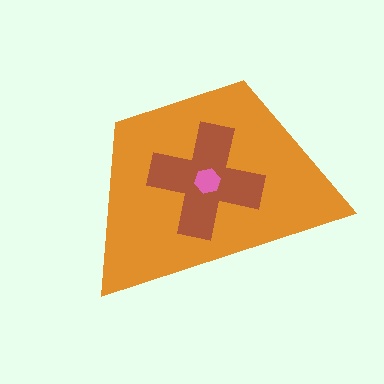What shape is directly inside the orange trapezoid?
The brown cross.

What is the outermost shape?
The orange trapezoid.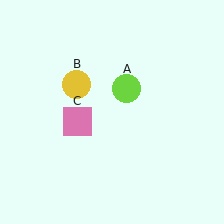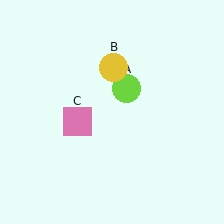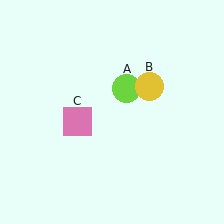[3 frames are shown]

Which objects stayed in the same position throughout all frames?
Lime circle (object A) and pink square (object C) remained stationary.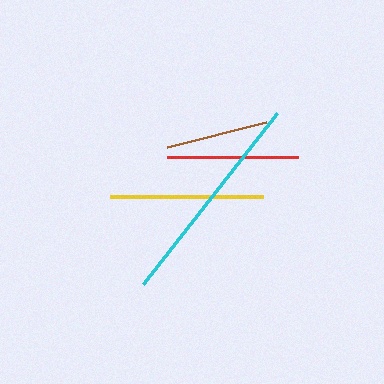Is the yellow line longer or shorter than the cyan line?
The cyan line is longer than the yellow line.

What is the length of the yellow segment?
The yellow segment is approximately 153 pixels long.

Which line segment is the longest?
The cyan line is the longest at approximately 218 pixels.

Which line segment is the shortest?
The brown line is the shortest at approximately 102 pixels.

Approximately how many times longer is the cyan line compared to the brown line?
The cyan line is approximately 2.1 times the length of the brown line.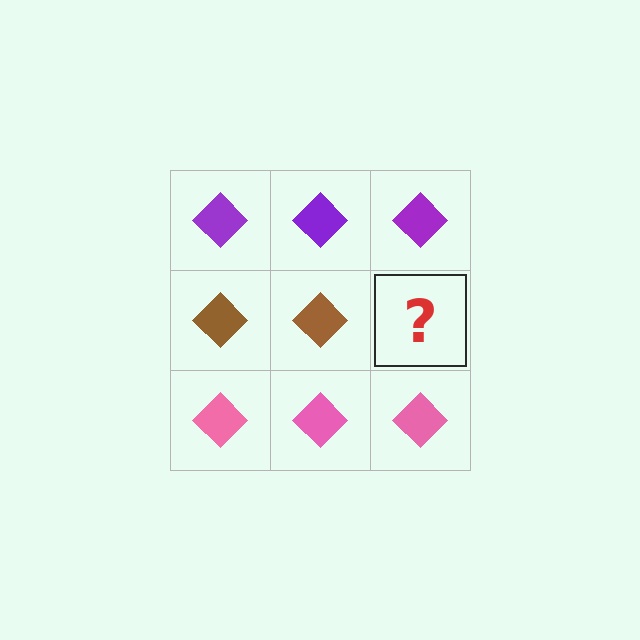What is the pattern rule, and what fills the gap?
The rule is that each row has a consistent color. The gap should be filled with a brown diamond.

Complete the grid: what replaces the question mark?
The question mark should be replaced with a brown diamond.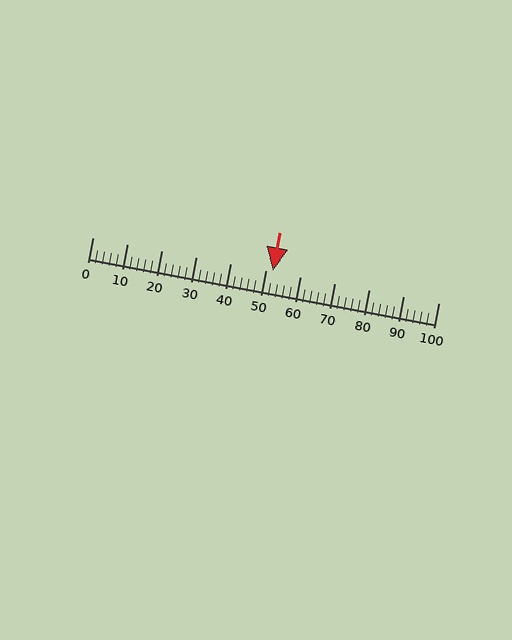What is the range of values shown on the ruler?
The ruler shows values from 0 to 100.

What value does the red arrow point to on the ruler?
The red arrow points to approximately 52.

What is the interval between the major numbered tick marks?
The major tick marks are spaced 10 units apart.